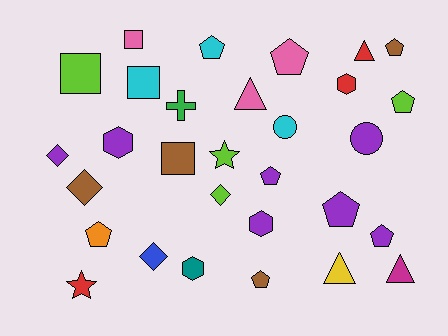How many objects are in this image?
There are 30 objects.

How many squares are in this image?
There are 4 squares.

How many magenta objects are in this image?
There is 1 magenta object.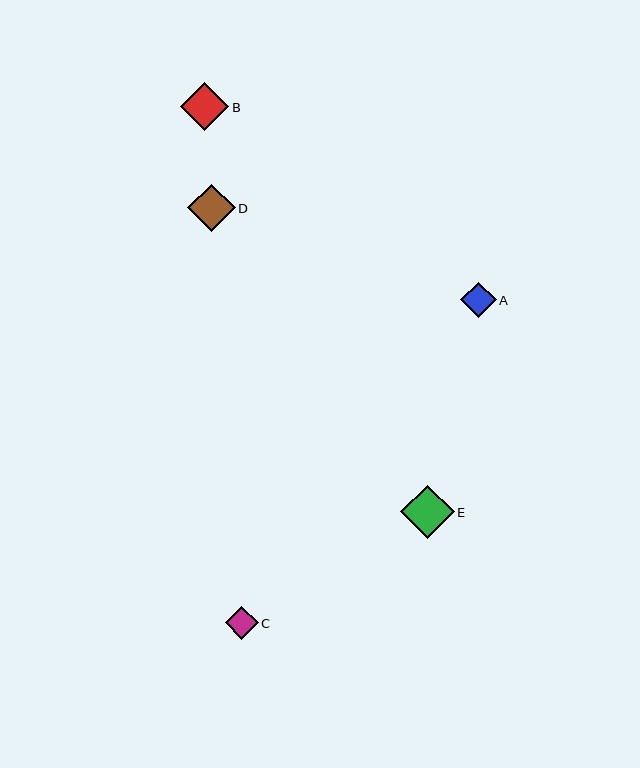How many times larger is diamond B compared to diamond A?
Diamond B is approximately 1.4 times the size of diamond A.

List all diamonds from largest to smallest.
From largest to smallest: E, B, D, A, C.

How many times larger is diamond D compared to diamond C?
Diamond D is approximately 1.5 times the size of diamond C.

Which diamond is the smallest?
Diamond C is the smallest with a size of approximately 32 pixels.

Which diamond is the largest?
Diamond E is the largest with a size of approximately 53 pixels.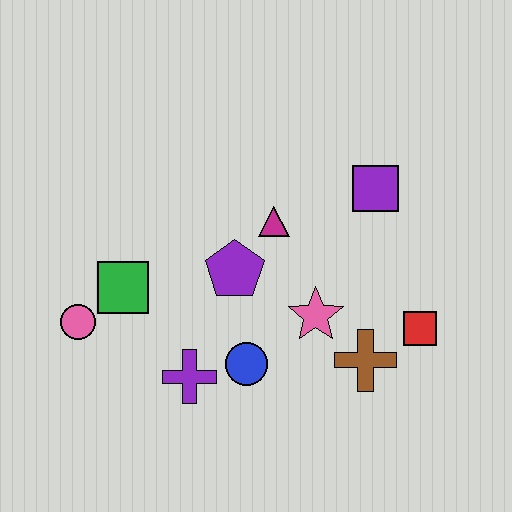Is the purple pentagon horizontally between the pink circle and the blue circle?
Yes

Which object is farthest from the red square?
The pink circle is farthest from the red square.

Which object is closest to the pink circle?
The green square is closest to the pink circle.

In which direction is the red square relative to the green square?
The red square is to the right of the green square.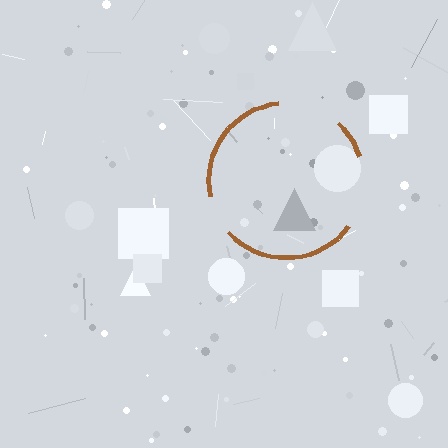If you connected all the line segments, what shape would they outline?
They would outline a circle.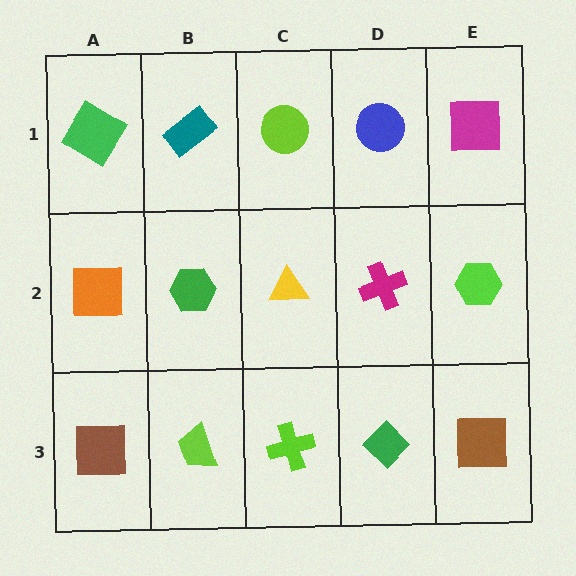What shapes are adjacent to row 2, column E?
A magenta square (row 1, column E), a brown square (row 3, column E), a magenta cross (row 2, column D).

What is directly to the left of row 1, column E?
A blue circle.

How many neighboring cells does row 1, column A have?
2.